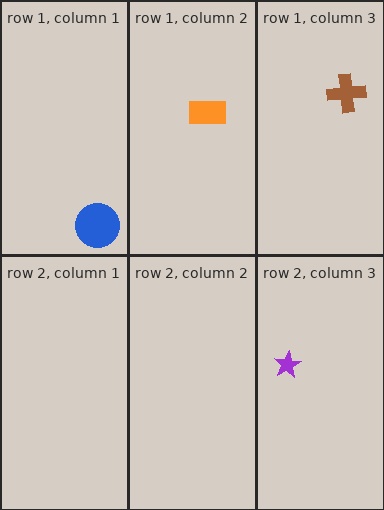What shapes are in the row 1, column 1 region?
The blue circle.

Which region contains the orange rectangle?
The row 1, column 2 region.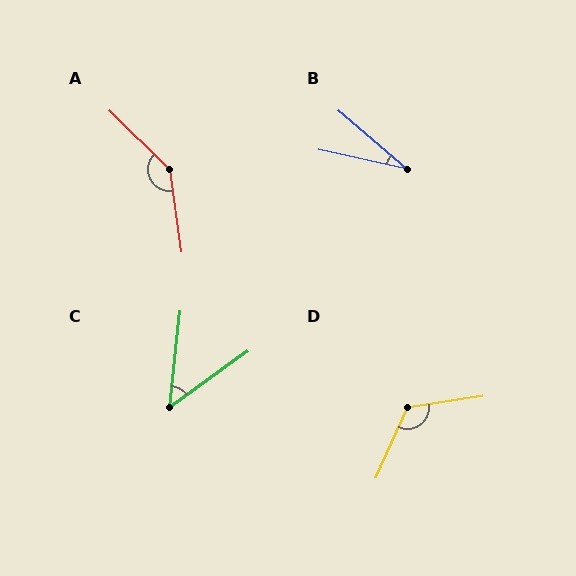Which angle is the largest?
A, at approximately 142 degrees.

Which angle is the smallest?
B, at approximately 28 degrees.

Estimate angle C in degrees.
Approximately 48 degrees.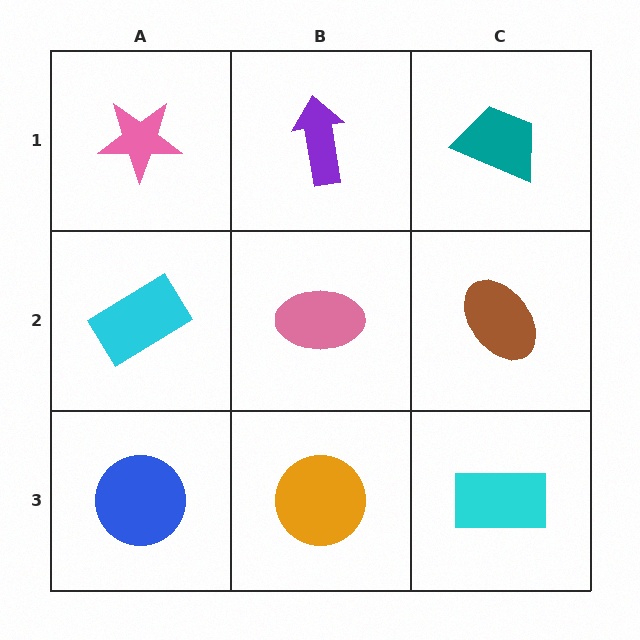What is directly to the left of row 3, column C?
An orange circle.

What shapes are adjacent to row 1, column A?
A cyan rectangle (row 2, column A), a purple arrow (row 1, column B).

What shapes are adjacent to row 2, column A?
A pink star (row 1, column A), a blue circle (row 3, column A), a pink ellipse (row 2, column B).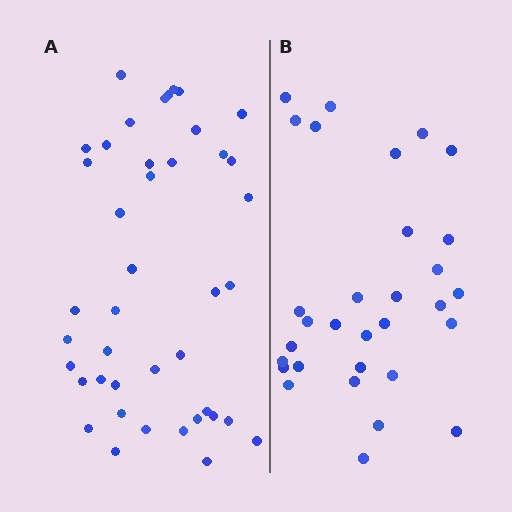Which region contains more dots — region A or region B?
Region A (the left region) has more dots.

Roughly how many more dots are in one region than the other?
Region A has roughly 12 or so more dots than region B.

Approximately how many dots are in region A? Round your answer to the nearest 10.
About 40 dots. (The exact count is 42, which rounds to 40.)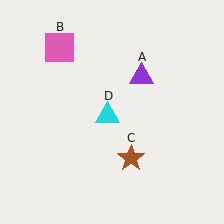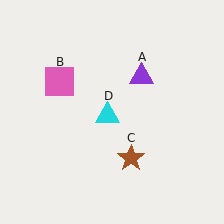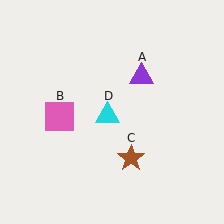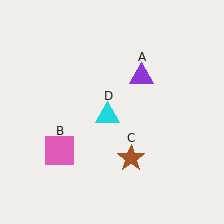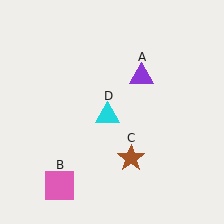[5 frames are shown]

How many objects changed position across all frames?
1 object changed position: pink square (object B).